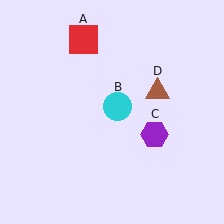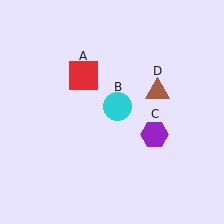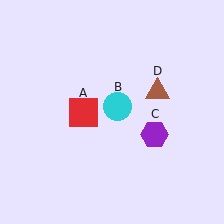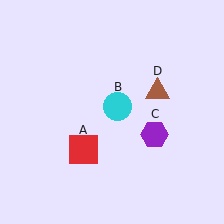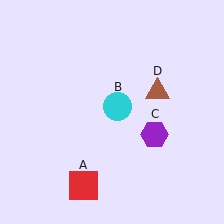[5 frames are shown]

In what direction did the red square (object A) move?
The red square (object A) moved down.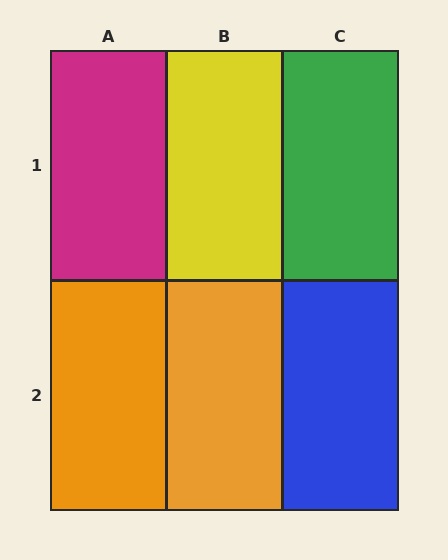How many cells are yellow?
1 cell is yellow.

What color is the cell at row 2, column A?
Orange.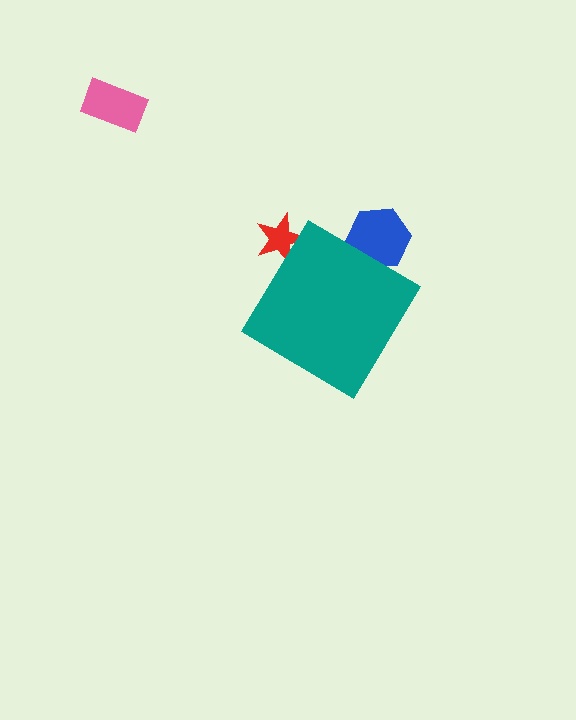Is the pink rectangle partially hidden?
No, the pink rectangle is fully visible.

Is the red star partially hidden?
Yes, the red star is partially hidden behind the teal diamond.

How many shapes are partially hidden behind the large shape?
2 shapes are partially hidden.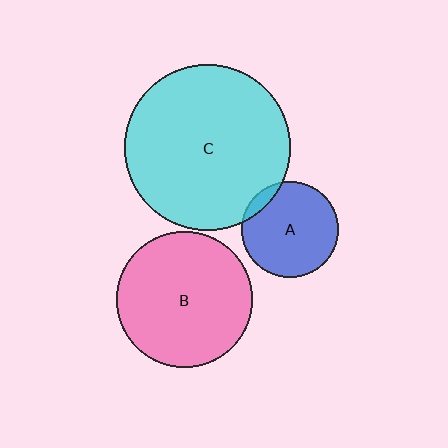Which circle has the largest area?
Circle C (cyan).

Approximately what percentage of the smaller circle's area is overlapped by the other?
Approximately 10%.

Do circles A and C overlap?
Yes.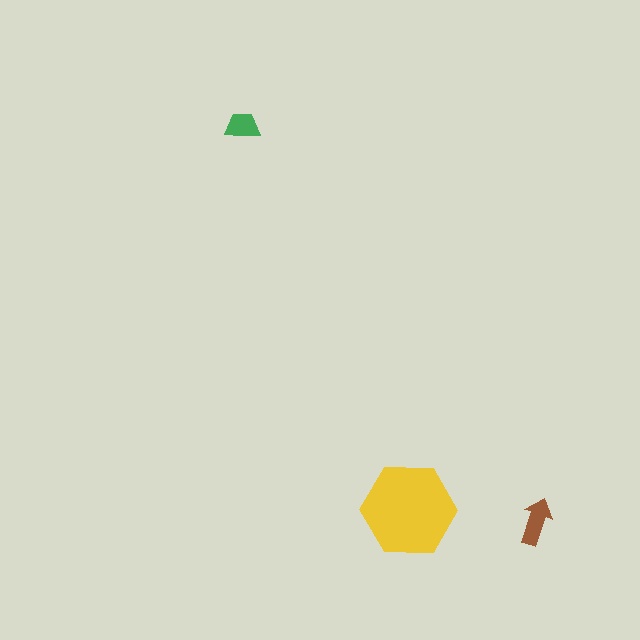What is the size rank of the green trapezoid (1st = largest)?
3rd.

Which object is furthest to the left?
The green trapezoid is leftmost.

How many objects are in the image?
There are 3 objects in the image.